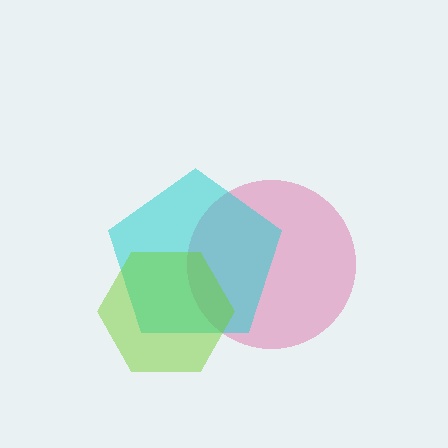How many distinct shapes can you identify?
There are 3 distinct shapes: a pink circle, a cyan pentagon, a lime hexagon.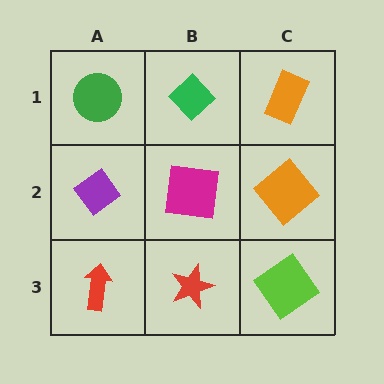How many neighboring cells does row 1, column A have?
2.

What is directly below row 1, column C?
An orange diamond.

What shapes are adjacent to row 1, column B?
A magenta square (row 2, column B), a green circle (row 1, column A), an orange rectangle (row 1, column C).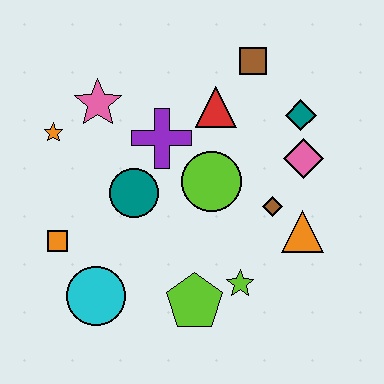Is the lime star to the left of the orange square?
No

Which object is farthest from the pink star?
The orange triangle is farthest from the pink star.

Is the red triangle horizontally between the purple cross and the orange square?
No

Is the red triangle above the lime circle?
Yes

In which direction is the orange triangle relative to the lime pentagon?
The orange triangle is to the right of the lime pentagon.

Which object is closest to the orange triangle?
The brown diamond is closest to the orange triangle.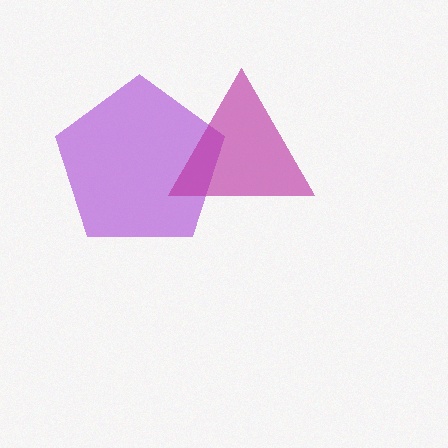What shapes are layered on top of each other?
The layered shapes are: a purple pentagon, a magenta triangle.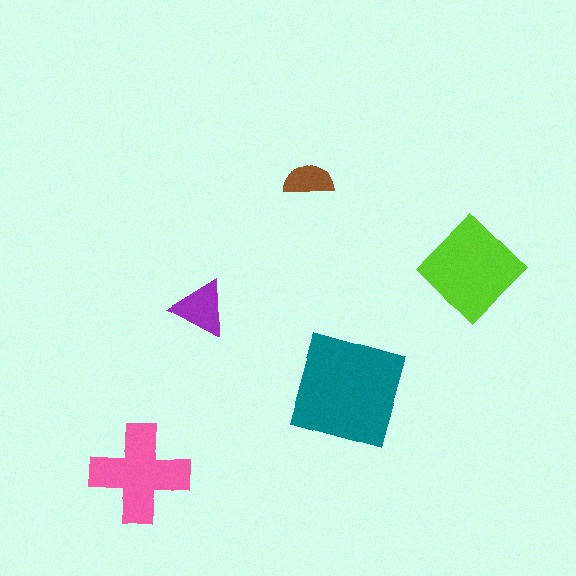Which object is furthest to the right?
The lime diamond is rightmost.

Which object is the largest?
The teal square.